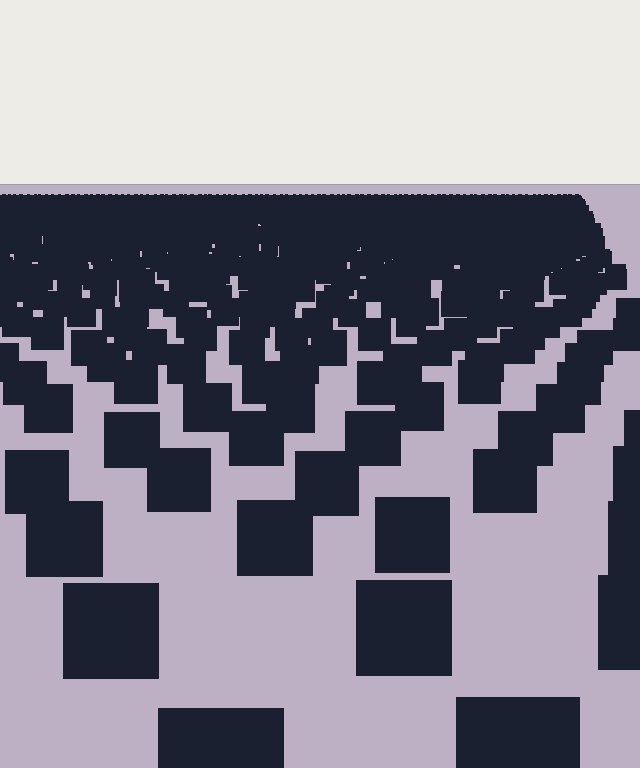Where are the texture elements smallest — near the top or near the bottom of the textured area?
Near the top.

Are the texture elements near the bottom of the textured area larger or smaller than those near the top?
Larger. Near the bottom, elements are closer to the viewer and appear at a bigger on-screen size.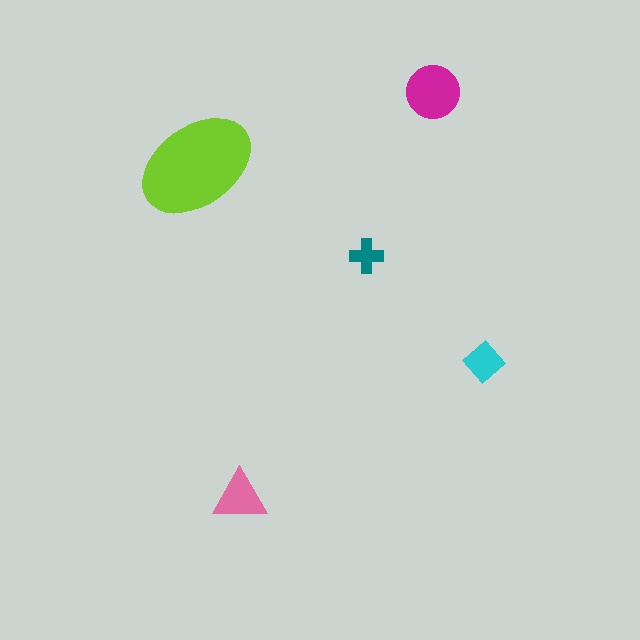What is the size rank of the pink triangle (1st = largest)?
3rd.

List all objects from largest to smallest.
The lime ellipse, the magenta circle, the pink triangle, the cyan diamond, the teal cross.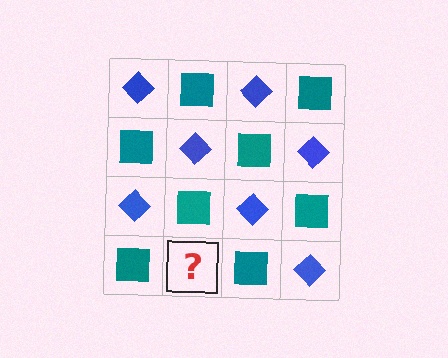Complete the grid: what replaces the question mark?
The question mark should be replaced with a blue diamond.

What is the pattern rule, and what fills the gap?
The rule is that it alternates blue diamond and teal square in a checkerboard pattern. The gap should be filled with a blue diamond.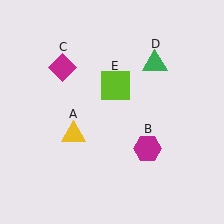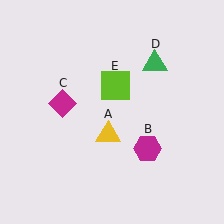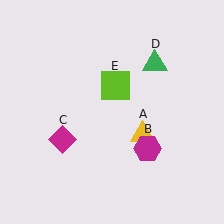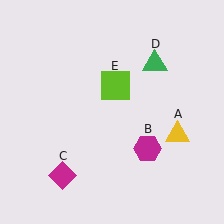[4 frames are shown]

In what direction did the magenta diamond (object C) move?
The magenta diamond (object C) moved down.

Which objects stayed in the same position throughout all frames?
Magenta hexagon (object B) and green triangle (object D) and lime square (object E) remained stationary.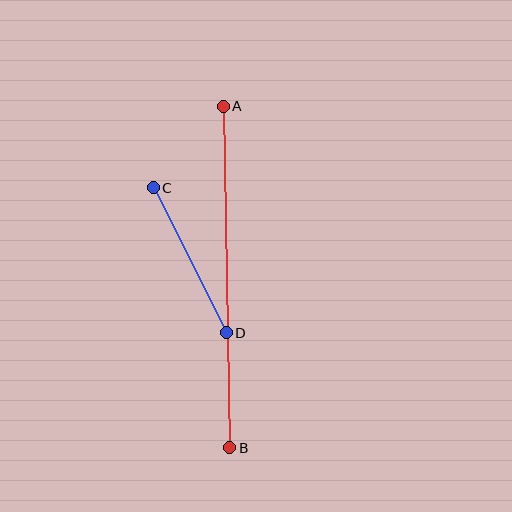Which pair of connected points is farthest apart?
Points A and B are farthest apart.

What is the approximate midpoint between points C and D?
The midpoint is at approximately (190, 260) pixels.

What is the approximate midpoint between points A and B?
The midpoint is at approximately (227, 277) pixels.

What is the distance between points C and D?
The distance is approximately 163 pixels.